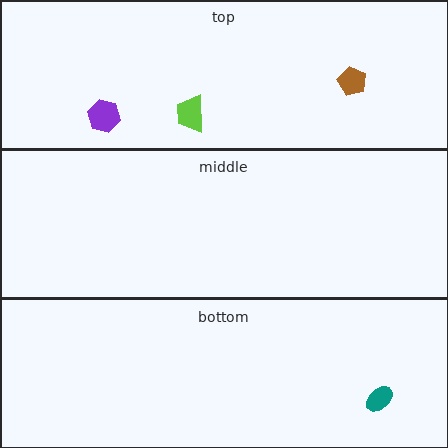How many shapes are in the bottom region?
1.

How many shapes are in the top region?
3.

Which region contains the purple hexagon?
The top region.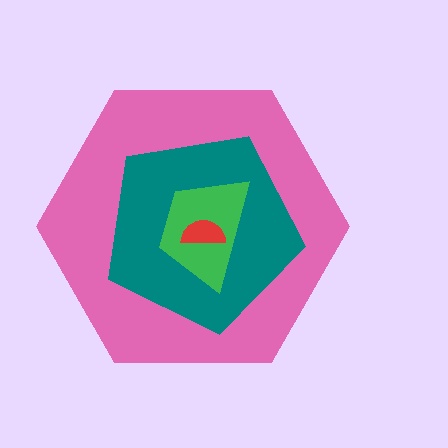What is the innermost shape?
The red semicircle.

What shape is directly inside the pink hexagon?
The teal pentagon.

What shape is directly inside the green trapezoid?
The red semicircle.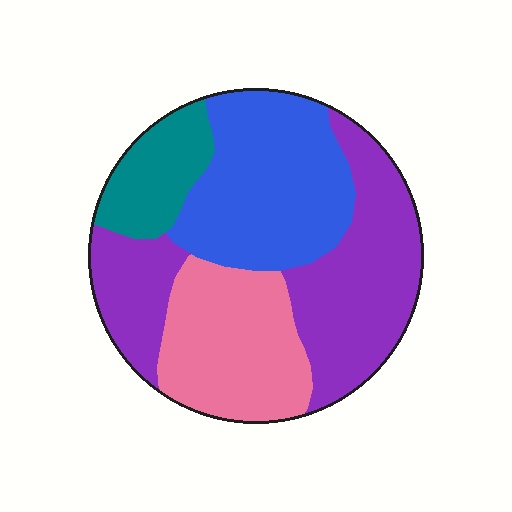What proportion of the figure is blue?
Blue covers 29% of the figure.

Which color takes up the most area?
Purple, at roughly 35%.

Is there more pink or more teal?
Pink.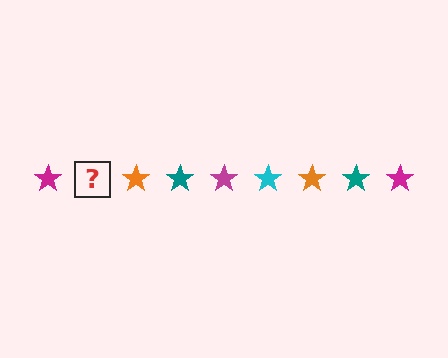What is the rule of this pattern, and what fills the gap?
The rule is that the pattern cycles through magenta, cyan, orange, teal stars. The gap should be filled with a cyan star.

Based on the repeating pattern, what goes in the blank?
The blank should be a cyan star.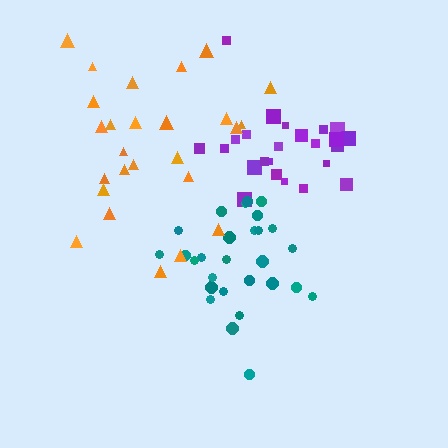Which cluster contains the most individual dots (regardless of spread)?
Teal (28).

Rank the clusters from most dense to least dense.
purple, teal, orange.